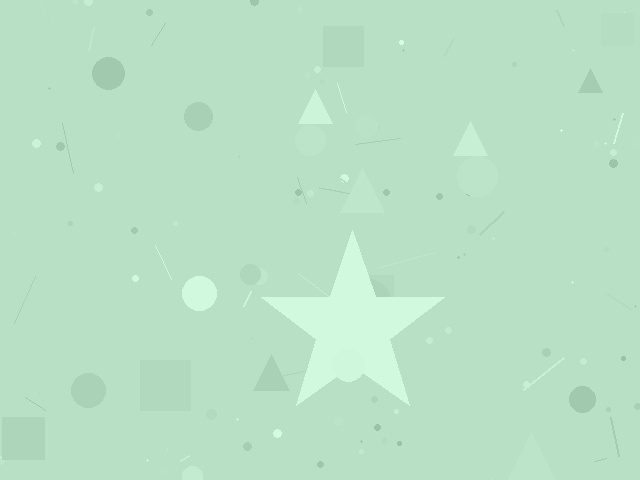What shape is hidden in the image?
A star is hidden in the image.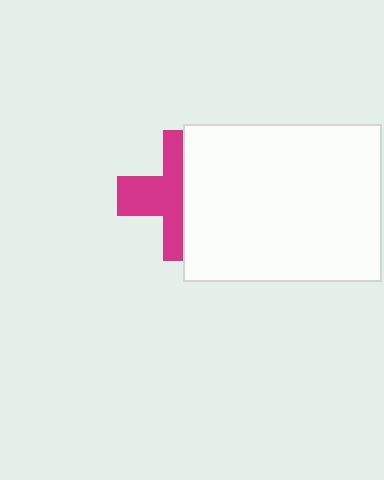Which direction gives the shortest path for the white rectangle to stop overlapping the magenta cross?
Moving right gives the shortest separation.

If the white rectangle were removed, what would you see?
You would see the complete magenta cross.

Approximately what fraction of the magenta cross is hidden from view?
Roughly 50% of the magenta cross is hidden behind the white rectangle.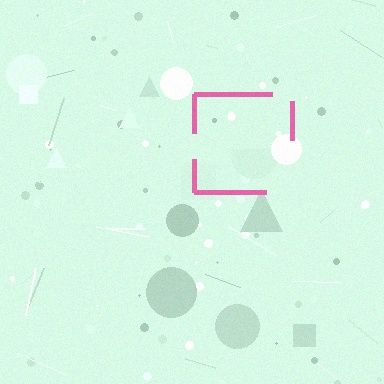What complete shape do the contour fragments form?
The contour fragments form a square.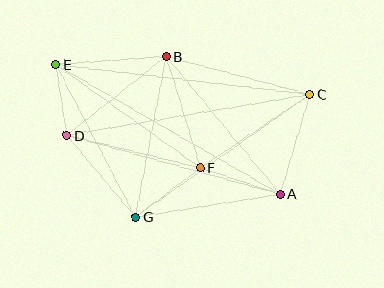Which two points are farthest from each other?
Points A and E are farthest from each other.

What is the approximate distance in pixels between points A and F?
The distance between A and F is approximately 85 pixels.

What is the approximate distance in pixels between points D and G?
The distance between D and G is approximately 106 pixels.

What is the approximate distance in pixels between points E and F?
The distance between E and F is approximately 177 pixels.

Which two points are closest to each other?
Points D and E are closest to each other.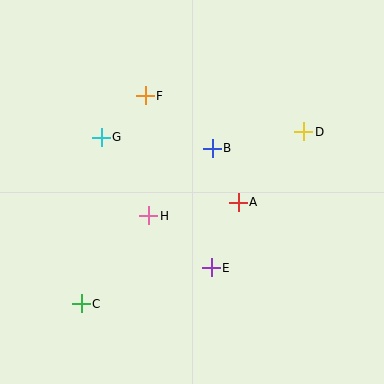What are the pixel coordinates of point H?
Point H is at (149, 216).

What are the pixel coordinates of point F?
Point F is at (145, 96).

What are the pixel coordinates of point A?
Point A is at (238, 202).